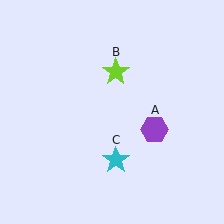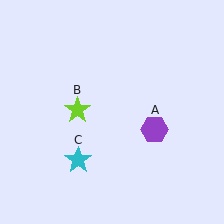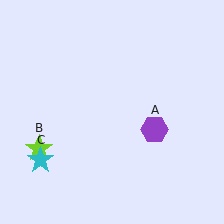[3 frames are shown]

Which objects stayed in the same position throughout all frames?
Purple hexagon (object A) remained stationary.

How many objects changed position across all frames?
2 objects changed position: lime star (object B), cyan star (object C).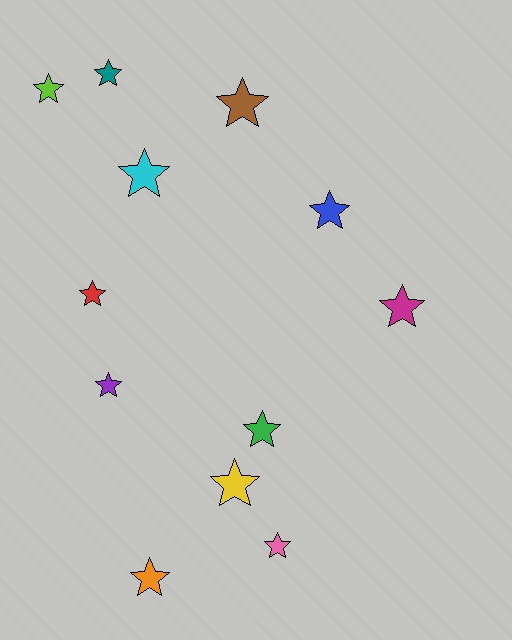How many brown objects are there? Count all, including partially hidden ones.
There is 1 brown object.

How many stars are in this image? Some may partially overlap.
There are 12 stars.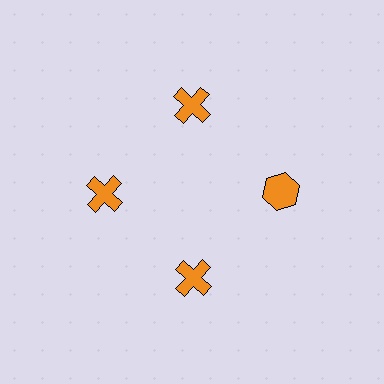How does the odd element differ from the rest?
It has a different shape: hexagon instead of cross.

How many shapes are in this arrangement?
There are 4 shapes arranged in a ring pattern.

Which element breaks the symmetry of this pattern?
The orange hexagon at roughly the 3 o'clock position breaks the symmetry. All other shapes are orange crosses.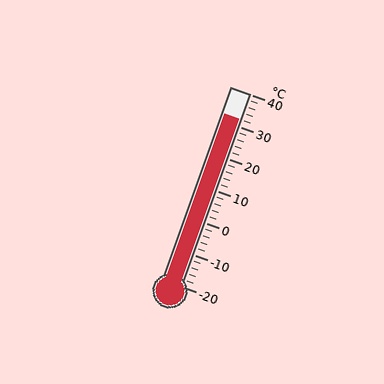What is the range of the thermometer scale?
The thermometer scale ranges from -20°C to 40°C.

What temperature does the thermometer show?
The thermometer shows approximately 32°C.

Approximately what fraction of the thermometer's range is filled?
The thermometer is filled to approximately 85% of its range.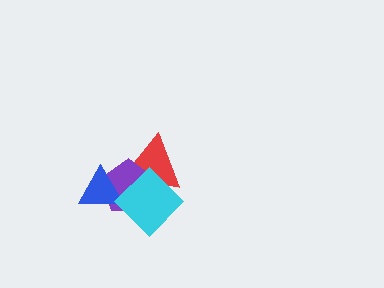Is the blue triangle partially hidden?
Yes, it is partially covered by another shape.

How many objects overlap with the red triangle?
2 objects overlap with the red triangle.